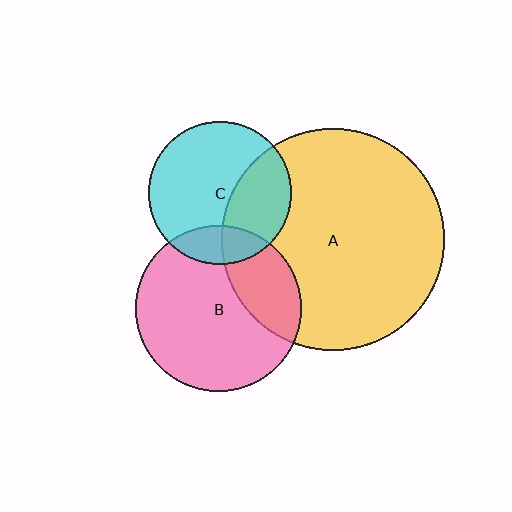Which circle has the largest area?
Circle A (yellow).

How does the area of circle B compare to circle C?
Approximately 1.3 times.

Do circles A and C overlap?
Yes.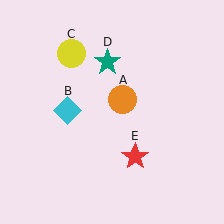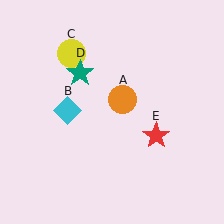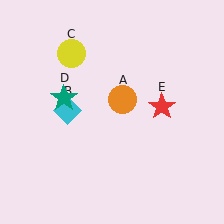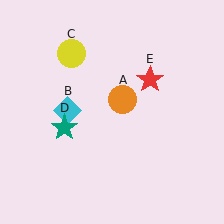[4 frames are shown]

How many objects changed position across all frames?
2 objects changed position: teal star (object D), red star (object E).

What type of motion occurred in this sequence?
The teal star (object D), red star (object E) rotated counterclockwise around the center of the scene.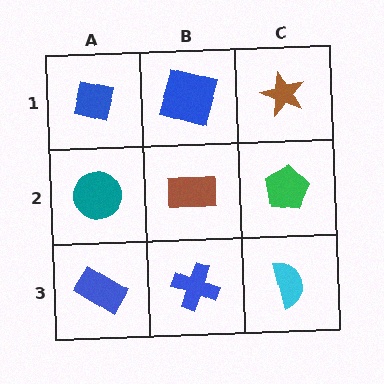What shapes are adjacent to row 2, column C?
A brown star (row 1, column C), a cyan semicircle (row 3, column C), a brown rectangle (row 2, column B).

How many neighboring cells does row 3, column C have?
2.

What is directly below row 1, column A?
A teal circle.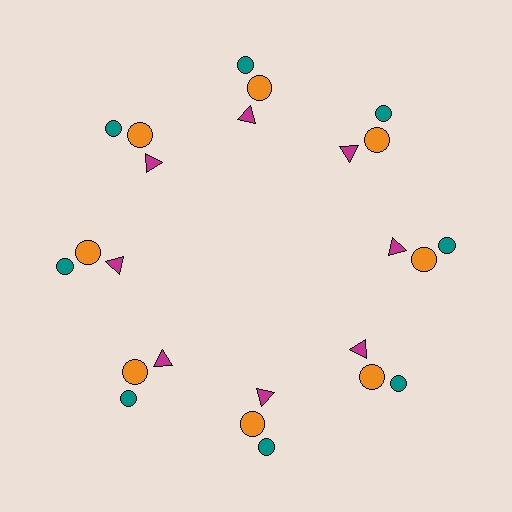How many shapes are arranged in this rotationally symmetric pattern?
There are 24 shapes, arranged in 8 groups of 3.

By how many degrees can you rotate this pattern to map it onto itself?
The pattern maps onto itself every 45 degrees of rotation.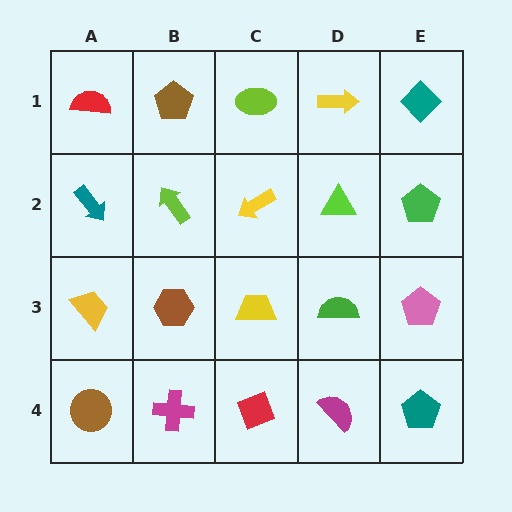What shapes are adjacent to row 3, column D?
A lime triangle (row 2, column D), a magenta semicircle (row 4, column D), a yellow trapezoid (row 3, column C), a pink pentagon (row 3, column E).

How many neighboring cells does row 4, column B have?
3.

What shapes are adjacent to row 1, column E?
A green pentagon (row 2, column E), a yellow arrow (row 1, column D).